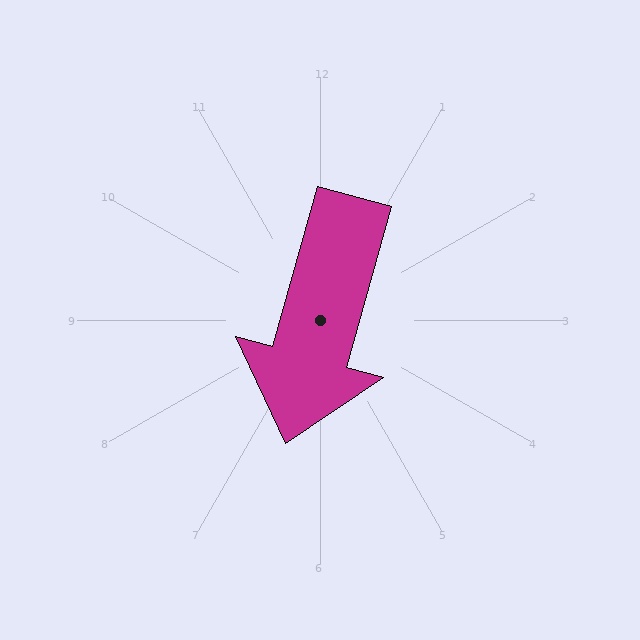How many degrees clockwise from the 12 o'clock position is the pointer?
Approximately 196 degrees.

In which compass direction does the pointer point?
South.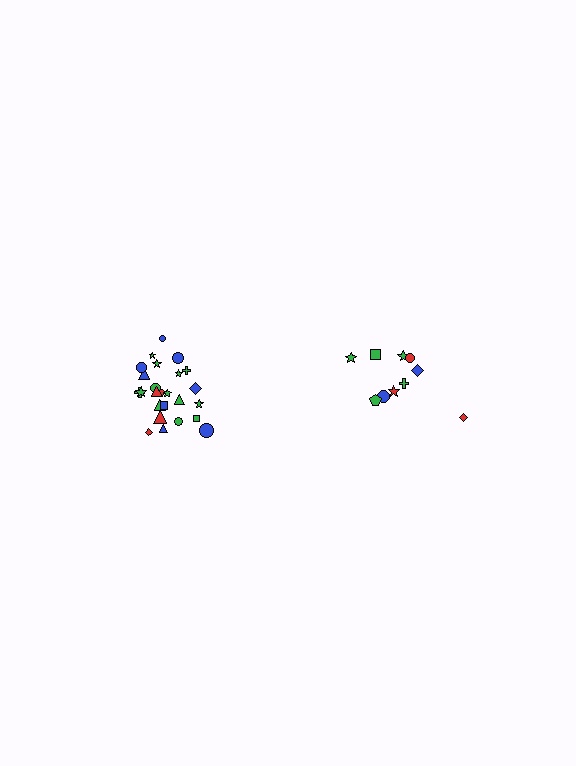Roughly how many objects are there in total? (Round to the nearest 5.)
Roughly 35 objects in total.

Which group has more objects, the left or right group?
The left group.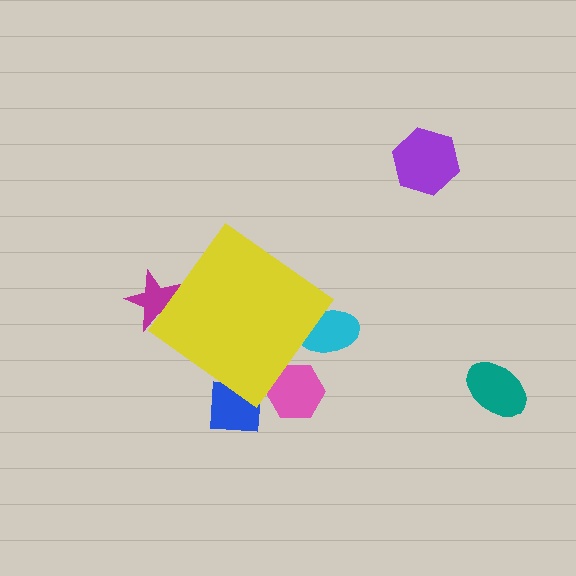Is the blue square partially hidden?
Yes, the blue square is partially hidden behind the yellow diamond.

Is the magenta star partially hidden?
Yes, the magenta star is partially hidden behind the yellow diamond.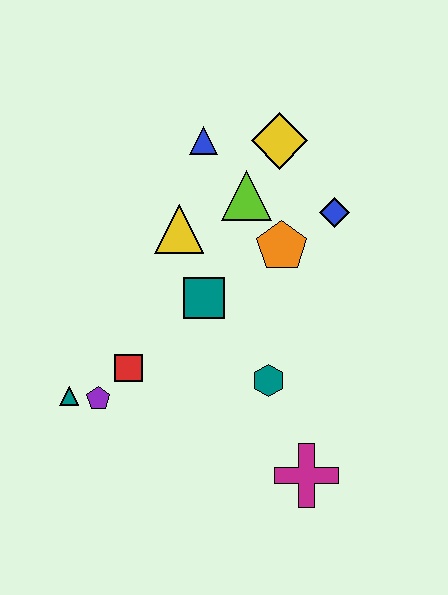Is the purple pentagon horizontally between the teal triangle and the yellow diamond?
Yes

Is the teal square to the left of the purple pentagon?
No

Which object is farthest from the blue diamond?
The teal triangle is farthest from the blue diamond.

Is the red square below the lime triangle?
Yes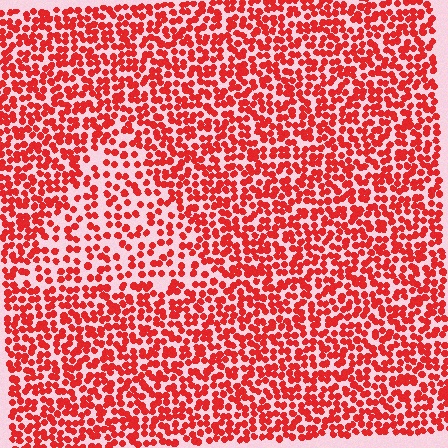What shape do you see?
I see a triangle.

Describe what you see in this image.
The image contains small red elements arranged at two different densities. A triangle-shaped region is visible where the elements are less densely packed than the surrounding area.